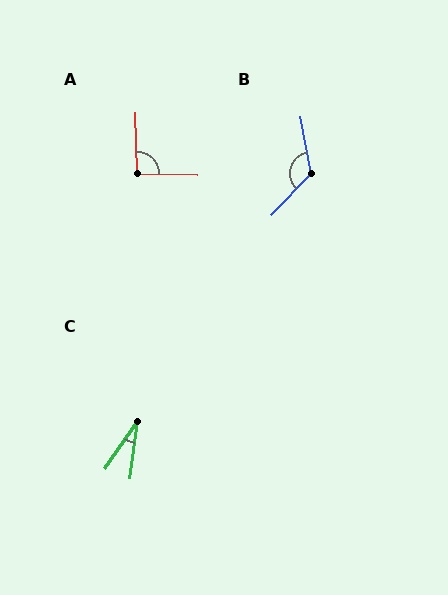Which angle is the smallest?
C, at approximately 27 degrees.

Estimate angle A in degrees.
Approximately 93 degrees.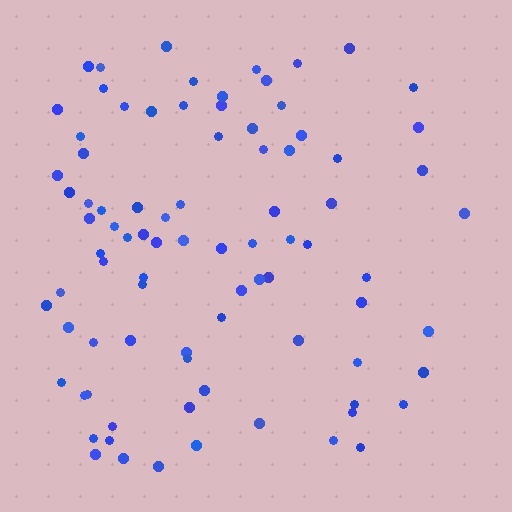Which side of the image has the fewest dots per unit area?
The right.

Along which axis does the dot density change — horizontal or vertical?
Horizontal.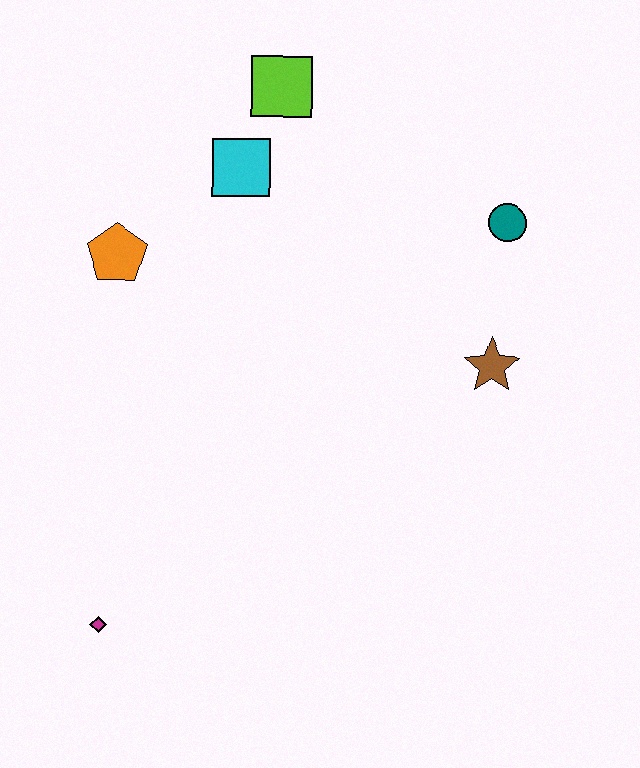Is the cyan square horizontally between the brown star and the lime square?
No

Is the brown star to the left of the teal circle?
Yes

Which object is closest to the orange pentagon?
The cyan square is closest to the orange pentagon.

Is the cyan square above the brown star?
Yes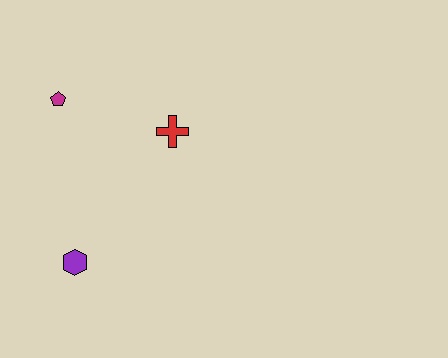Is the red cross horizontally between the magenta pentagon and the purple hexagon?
No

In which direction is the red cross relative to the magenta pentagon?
The red cross is to the right of the magenta pentagon.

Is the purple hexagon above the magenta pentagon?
No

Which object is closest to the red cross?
The magenta pentagon is closest to the red cross.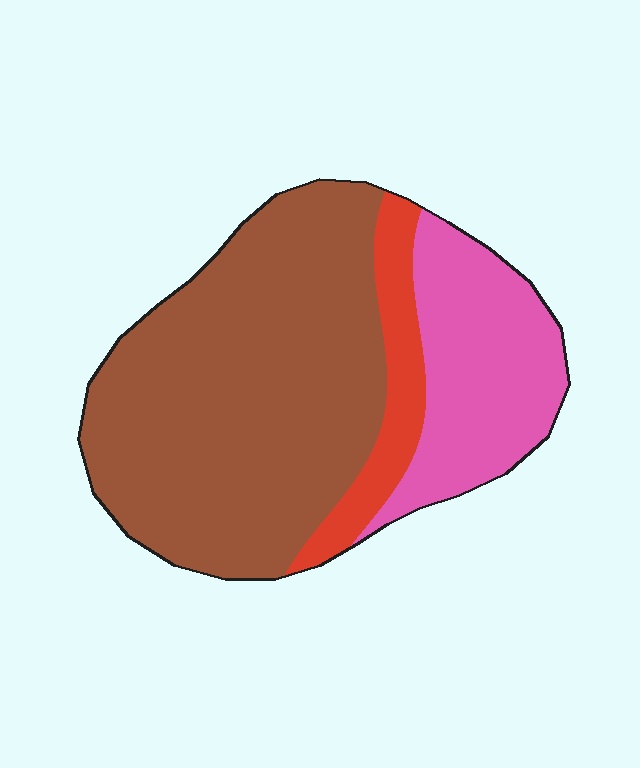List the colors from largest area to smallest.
From largest to smallest: brown, pink, red.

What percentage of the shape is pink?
Pink covers roughly 25% of the shape.